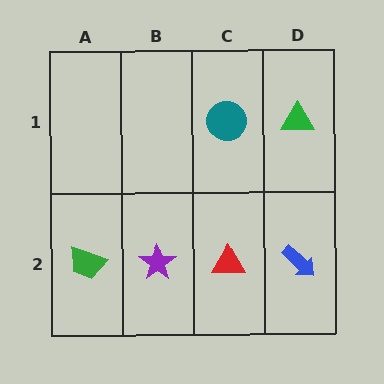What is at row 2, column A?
A green trapezoid.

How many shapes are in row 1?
2 shapes.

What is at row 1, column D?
A green triangle.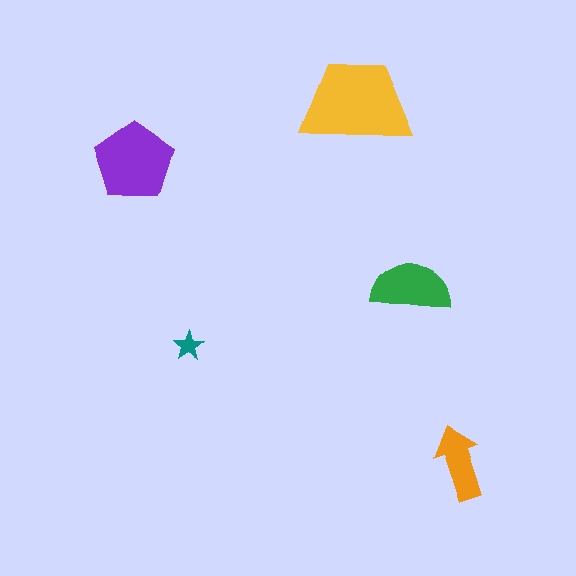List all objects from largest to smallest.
The yellow trapezoid, the purple pentagon, the green semicircle, the orange arrow, the teal star.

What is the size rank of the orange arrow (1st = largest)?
4th.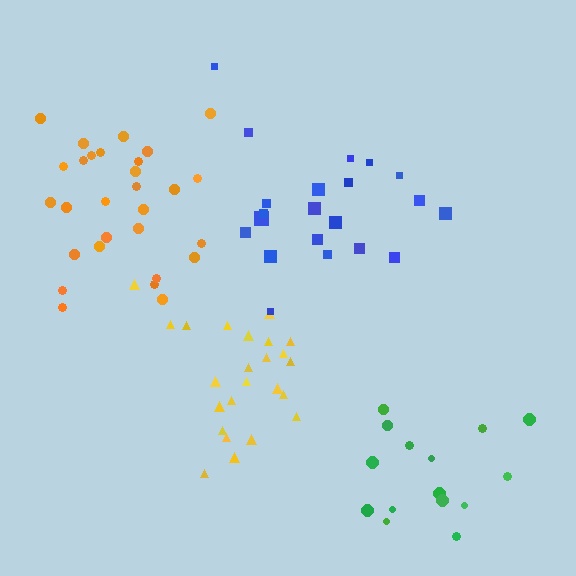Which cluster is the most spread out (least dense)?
Green.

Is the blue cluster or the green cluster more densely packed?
Blue.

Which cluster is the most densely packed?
Yellow.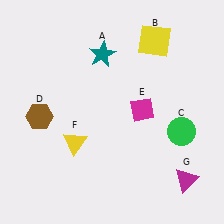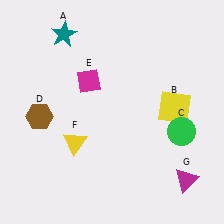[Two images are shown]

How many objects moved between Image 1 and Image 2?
3 objects moved between the two images.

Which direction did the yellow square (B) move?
The yellow square (B) moved down.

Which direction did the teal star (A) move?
The teal star (A) moved left.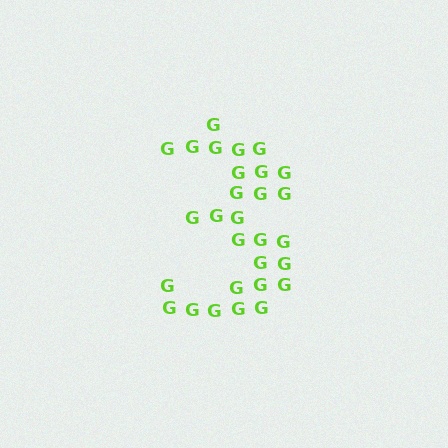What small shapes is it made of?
It is made of small letter G's.